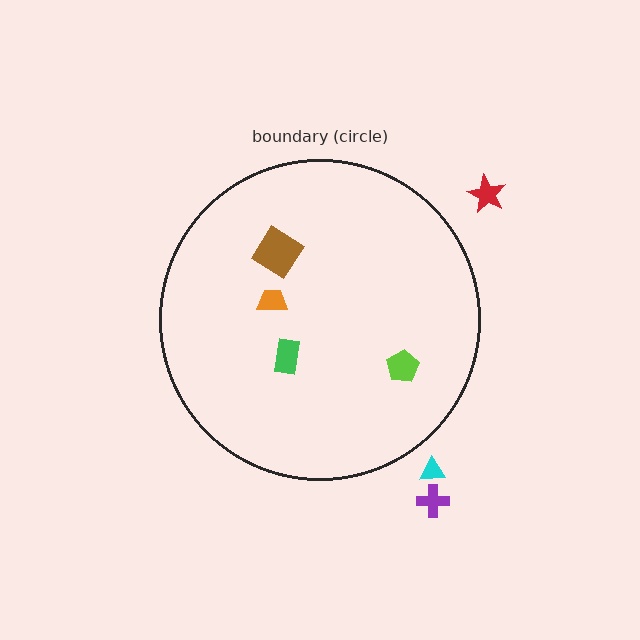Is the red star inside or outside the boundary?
Outside.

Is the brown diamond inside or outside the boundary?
Inside.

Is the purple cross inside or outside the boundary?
Outside.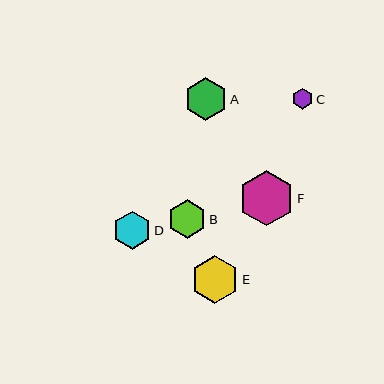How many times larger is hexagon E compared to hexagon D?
Hexagon E is approximately 1.2 times the size of hexagon D.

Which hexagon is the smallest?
Hexagon C is the smallest with a size of approximately 21 pixels.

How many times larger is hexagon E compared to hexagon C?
Hexagon E is approximately 2.2 times the size of hexagon C.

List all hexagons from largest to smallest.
From largest to smallest: F, E, A, B, D, C.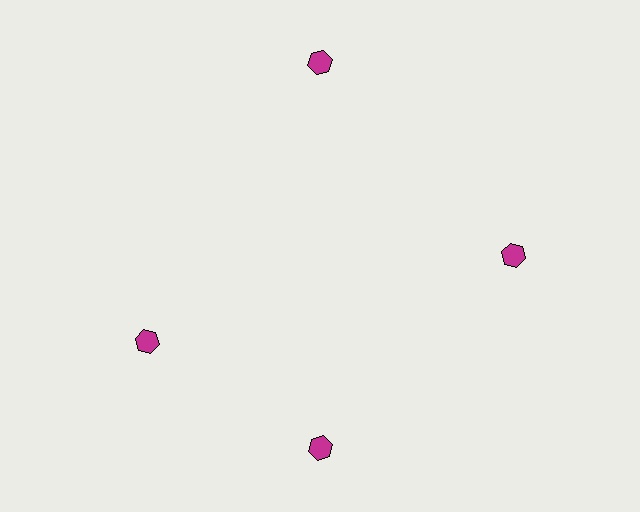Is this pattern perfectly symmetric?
No. The 4 magenta hexagons are arranged in a ring, but one element near the 9 o'clock position is rotated out of alignment along the ring, breaking the 4-fold rotational symmetry.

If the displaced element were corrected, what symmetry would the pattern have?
It would have 4-fold rotational symmetry — the pattern would map onto itself every 90 degrees.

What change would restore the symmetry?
The symmetry would be restored by rotating it back into even spacing with its neighbors so that all 4 hexagons sit at equal angles and equal distance from the center.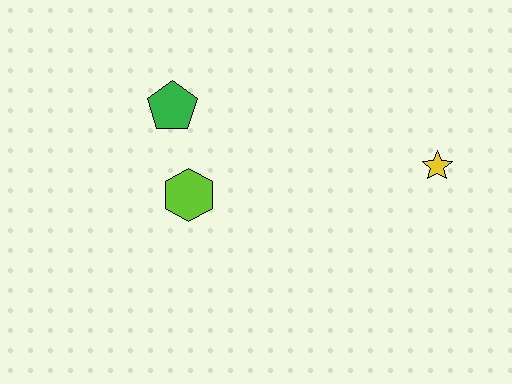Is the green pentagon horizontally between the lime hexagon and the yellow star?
No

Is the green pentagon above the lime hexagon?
Yes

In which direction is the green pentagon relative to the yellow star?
The green pentagon is to the left of the yellow star.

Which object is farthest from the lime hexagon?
The yellow star is farthest from the lime hexagon.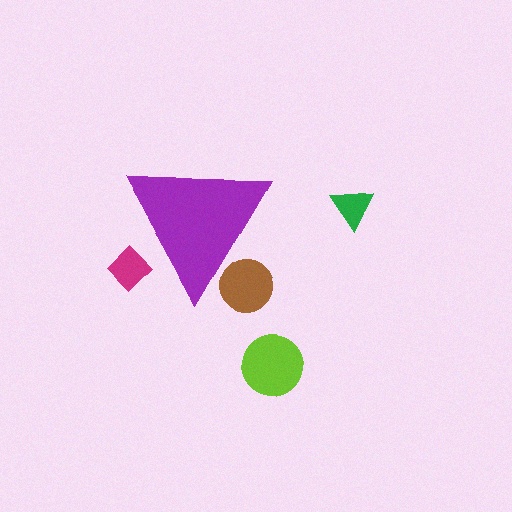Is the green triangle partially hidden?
No, the green triangle is fully visible.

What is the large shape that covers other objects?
A purple triangle.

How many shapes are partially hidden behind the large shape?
2 shapes are partially hidden.